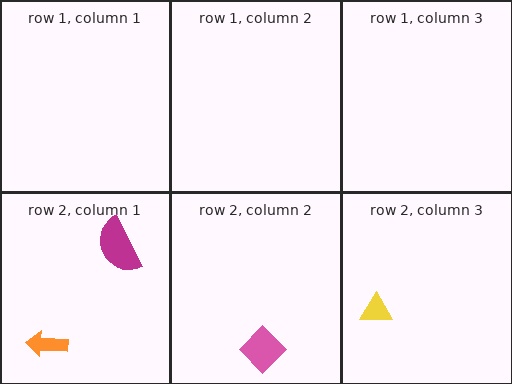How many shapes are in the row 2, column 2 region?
1.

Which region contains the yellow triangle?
The row 2, column 3 region.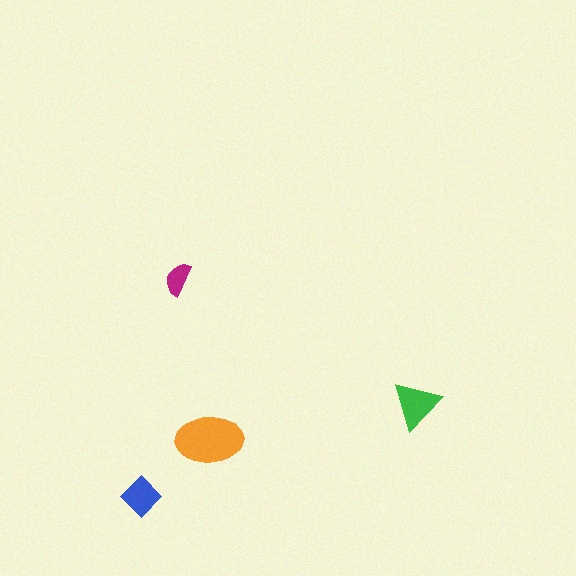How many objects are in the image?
There are 4 objects in the image.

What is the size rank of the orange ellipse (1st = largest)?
1st.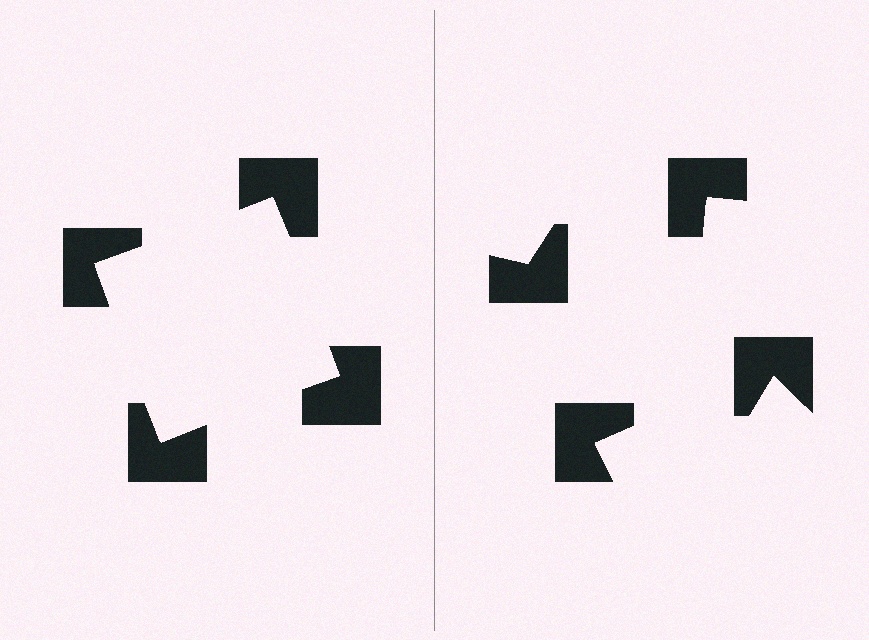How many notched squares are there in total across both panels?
8 — 4 on each side.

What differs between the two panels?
The notched squares are positioned identically on both sides; only the wedge orientations differ. On the left they align to a square; on the right they are misaligned.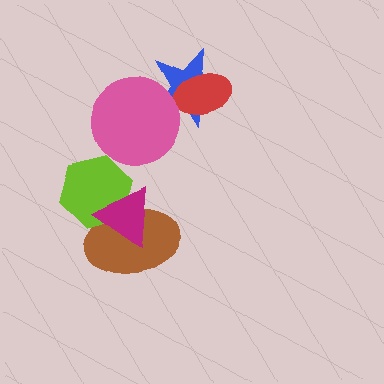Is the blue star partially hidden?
Yes, it is partially covered by another shape.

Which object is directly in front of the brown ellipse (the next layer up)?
The lime hexagon is directly in front of the brown ellipse.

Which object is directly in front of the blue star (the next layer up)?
The red ellipse is directly in front of the blue star.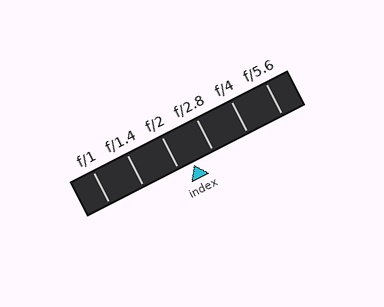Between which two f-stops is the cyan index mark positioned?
The index mark is between f/2 and f/2.8.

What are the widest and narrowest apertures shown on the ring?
The widest aperture shown is f/1 and the narrowest is f/5.6.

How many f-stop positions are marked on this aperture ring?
There are 6 f-stop positions marked.